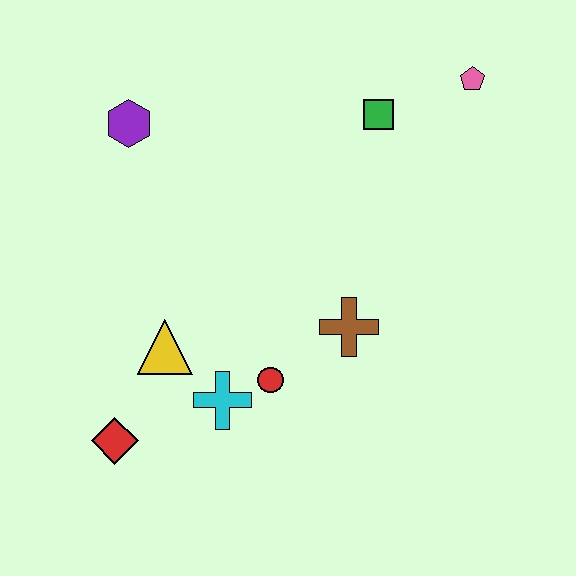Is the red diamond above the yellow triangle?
No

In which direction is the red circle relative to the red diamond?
The red circle is to the right of the red diamond.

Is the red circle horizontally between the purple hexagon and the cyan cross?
No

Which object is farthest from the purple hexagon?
The pink pentagon is farthest from the purple hexagon.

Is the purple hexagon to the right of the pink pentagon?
No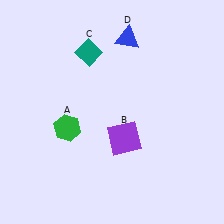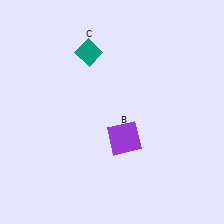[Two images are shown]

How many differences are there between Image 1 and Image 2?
There are 2 differences between the two images.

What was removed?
The blue triangle (D), the green hexagon (A) were removed in Image 2.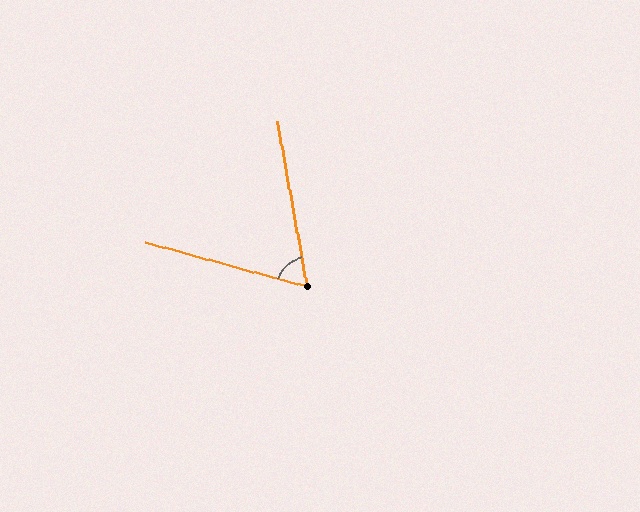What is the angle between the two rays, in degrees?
Approximately 65 degrees.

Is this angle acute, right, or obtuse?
It is acute.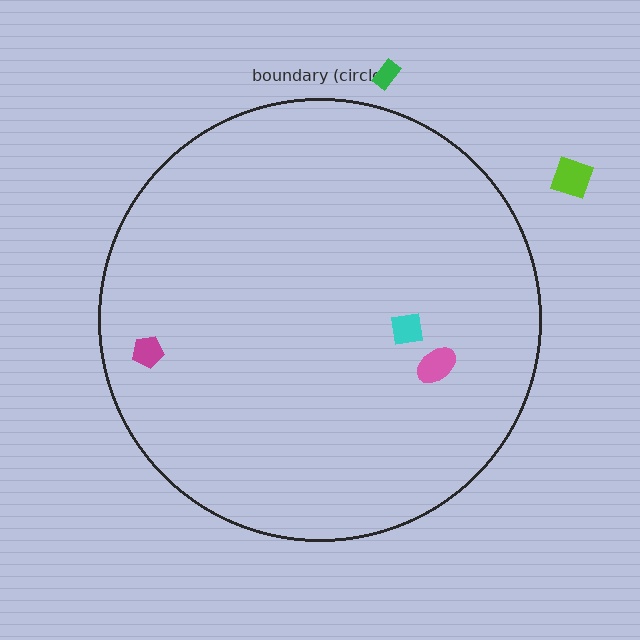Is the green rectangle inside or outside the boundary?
Outside.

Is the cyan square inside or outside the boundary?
Inside.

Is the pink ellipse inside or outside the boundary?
Inside.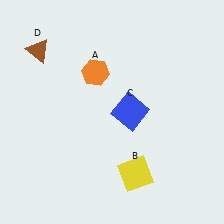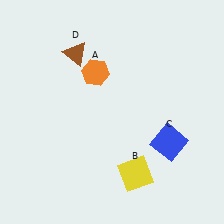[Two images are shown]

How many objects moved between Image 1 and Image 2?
2 objects moved between the two images.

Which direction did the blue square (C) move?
The blue square (C) moved right.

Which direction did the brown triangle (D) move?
The brown triangle (D) moved right.